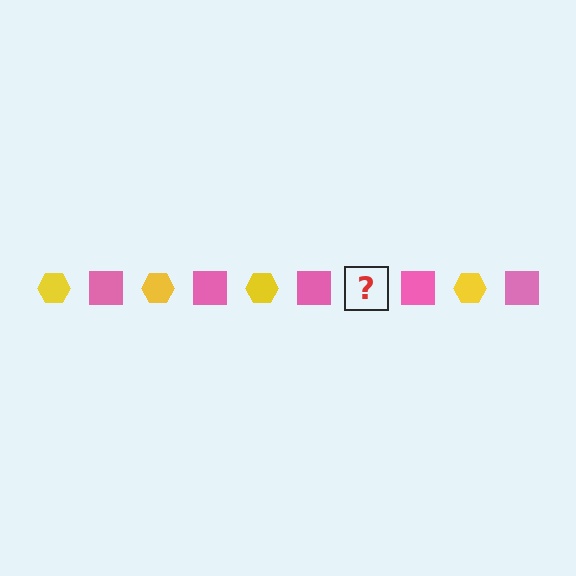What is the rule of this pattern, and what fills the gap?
The rule is that the pattern alternates between yellow hexagon and pink square. The gap should be filled with a yellow hexagon.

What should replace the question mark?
The question mark should be replaced with a yellow hexagon.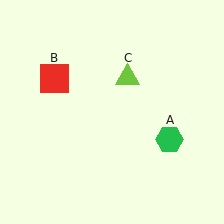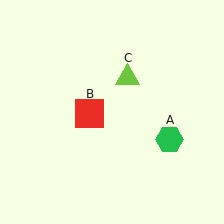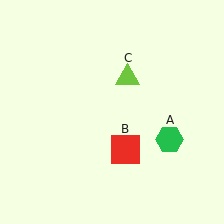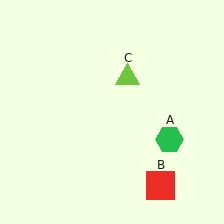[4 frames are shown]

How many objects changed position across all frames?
1 object changed position: red square (object B).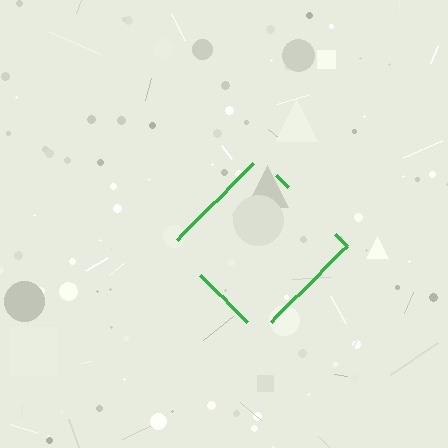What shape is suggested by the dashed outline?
The dashed outline suggests a diamond.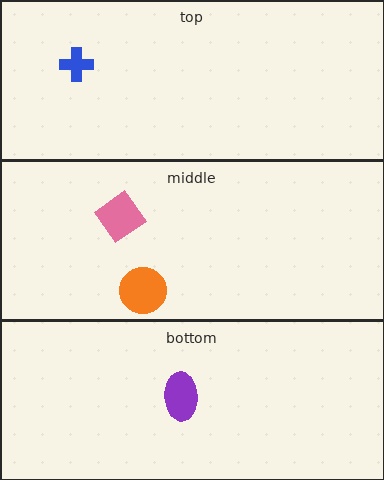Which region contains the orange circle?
The middle region.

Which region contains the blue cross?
The top region.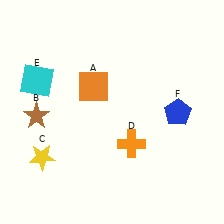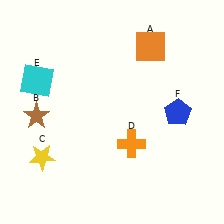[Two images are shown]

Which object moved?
The orange square (A) moved right.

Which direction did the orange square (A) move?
The orange square (A) moved right.